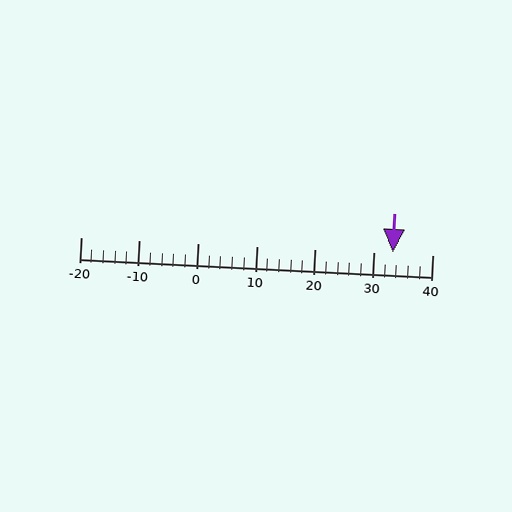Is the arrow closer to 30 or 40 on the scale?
The arrow is closer to 30.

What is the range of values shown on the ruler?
The ruler shows values from -20 to 40.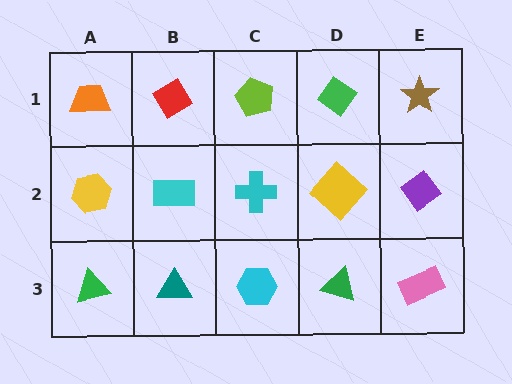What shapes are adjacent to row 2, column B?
A red diamond (row 1, column B), a teal triangle (row 3, column B), a yellow hexagon (row 2, column A), a cyan cross (row 2, column C).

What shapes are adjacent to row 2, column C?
A lime pentagon (row 1, column C), a cyan hexagon (row 3, column C), a cyan rectangle (row 2, column B), a yellow diamond (row 2, column D).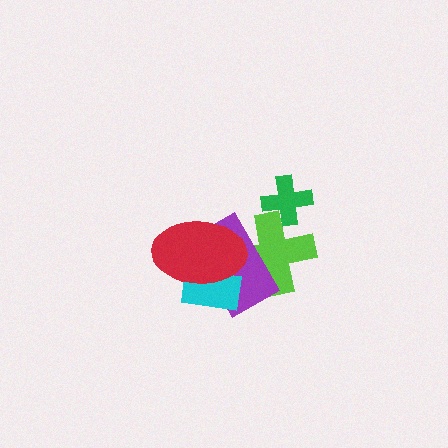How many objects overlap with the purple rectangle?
3 objects overlap with the purple rectangle.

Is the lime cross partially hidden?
Yes, it is partially covered by another shape.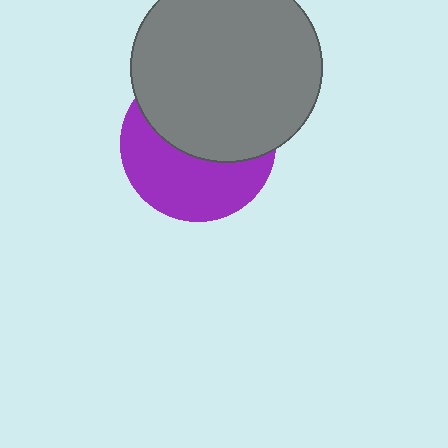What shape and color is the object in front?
The object in front is a gray circle.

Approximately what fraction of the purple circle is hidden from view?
Roughly 52% of the purple circle is hidden behind the gray circle.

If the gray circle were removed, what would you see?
You would see the complete purple circle.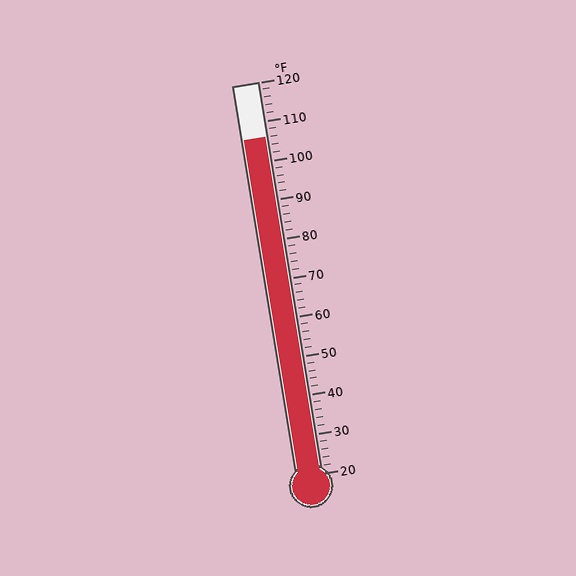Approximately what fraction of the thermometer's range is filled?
The thermometer is filled to approximately 85% of its range.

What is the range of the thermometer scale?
The thermometer scale ranges from 20°F to 120°F.